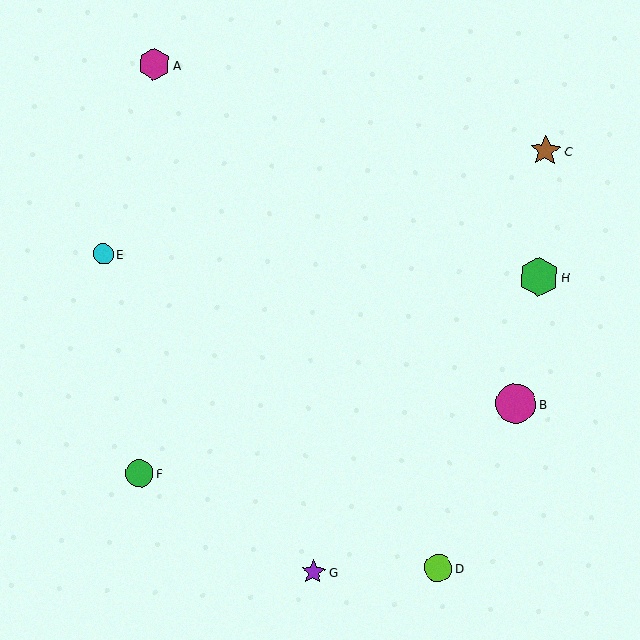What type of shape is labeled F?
Shape F is a green circle.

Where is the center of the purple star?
The center of the purple star is at (314, 572).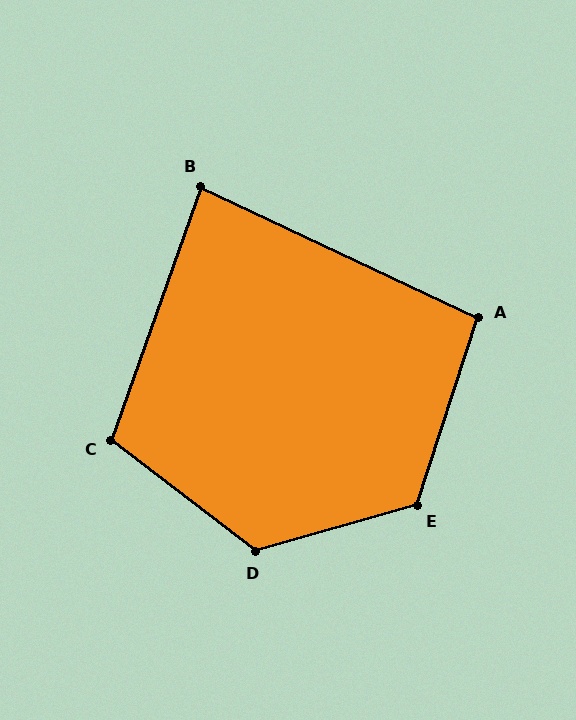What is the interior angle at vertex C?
Approximately 108 degrees (obtuse).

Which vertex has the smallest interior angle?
B, at approximately 84 degrees.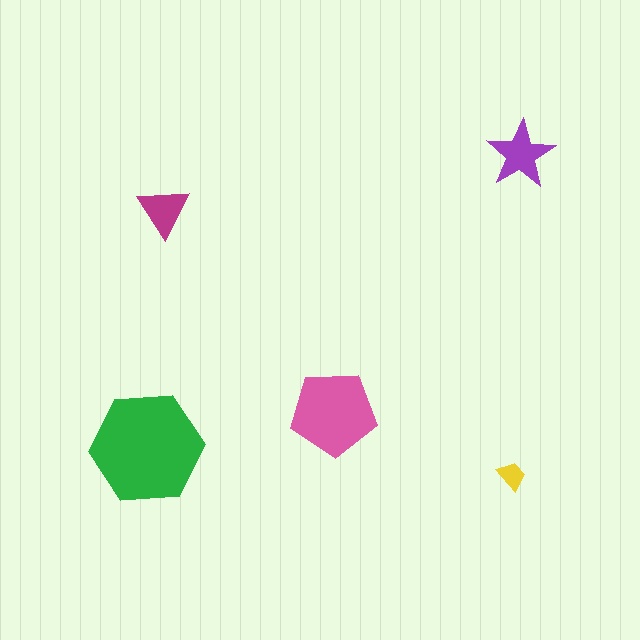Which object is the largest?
The green hexagon.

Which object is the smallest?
The yellow trapezoid.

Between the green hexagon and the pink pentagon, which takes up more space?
The green hexagon.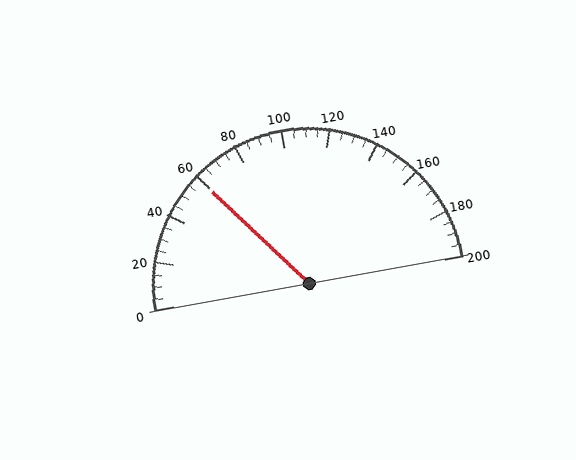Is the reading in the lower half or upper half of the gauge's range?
The reading is in the lower half of the range (0 to 200).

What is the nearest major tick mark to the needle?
The nearest major tick mark is 60.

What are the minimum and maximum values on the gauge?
The gauge ranges from 0 to 200.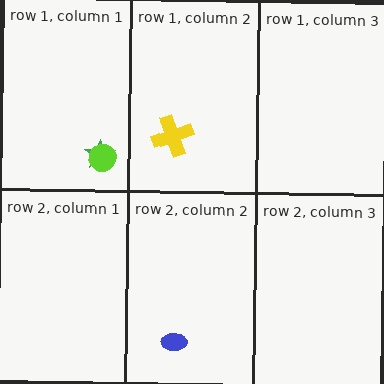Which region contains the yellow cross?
The row 1, column 2 region.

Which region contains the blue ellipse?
The row 2, column 2 region.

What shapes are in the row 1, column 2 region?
The yellow cross.